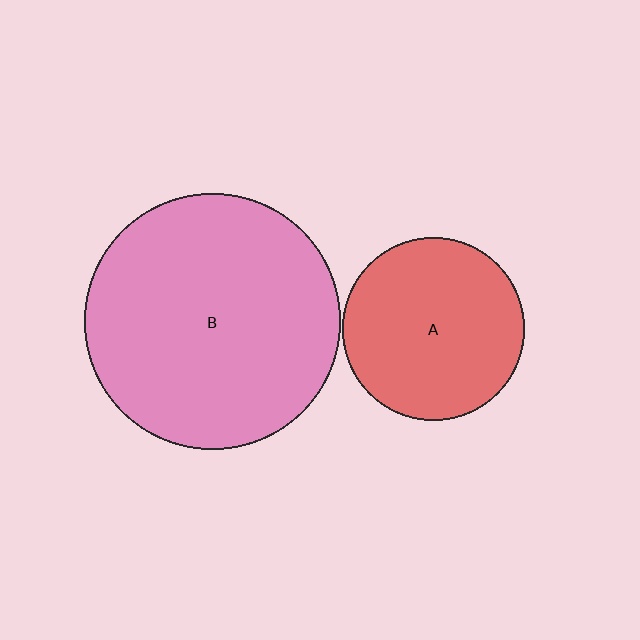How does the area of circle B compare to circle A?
Approximately 2.0 times.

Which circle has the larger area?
Circle B (pink).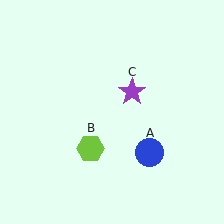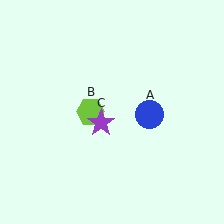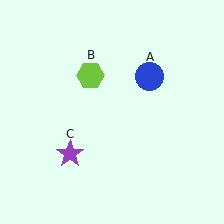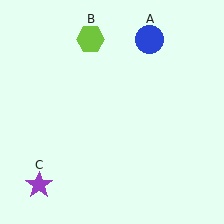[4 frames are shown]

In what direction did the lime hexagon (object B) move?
The lime hexagon (object B) moved up.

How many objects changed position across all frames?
3 objects changed position: blue circle (object A), lime hexagon (object B), purple star (object C).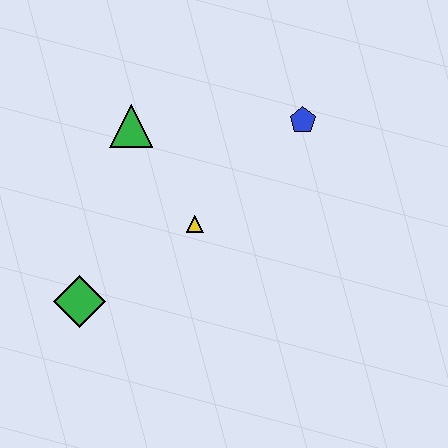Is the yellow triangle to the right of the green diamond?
Yes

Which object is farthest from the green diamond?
The blue pentagon is farthest from the green diamond.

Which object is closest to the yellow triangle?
The green triangle is closest to the yellow triangle.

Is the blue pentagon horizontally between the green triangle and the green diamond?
No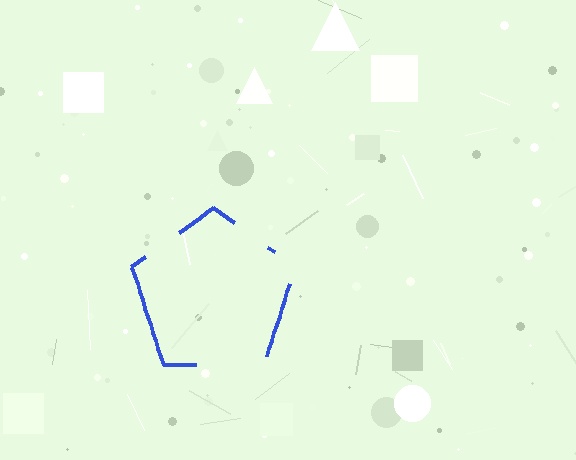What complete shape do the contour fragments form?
The contour fragments form a pentagon.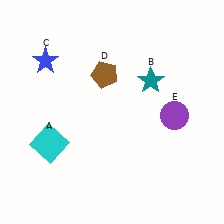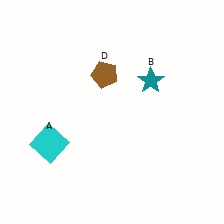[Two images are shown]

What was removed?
The blue star (C), the purple circle (E) were removed in Image 2.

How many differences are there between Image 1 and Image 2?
There are 2 differences between the two images.